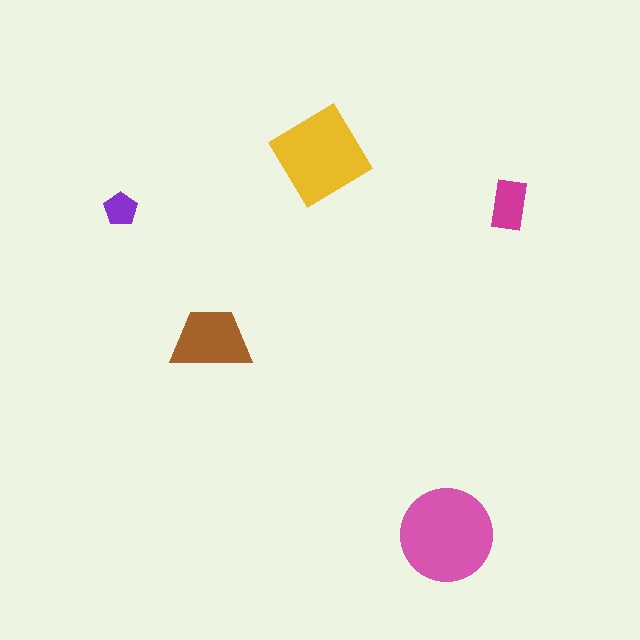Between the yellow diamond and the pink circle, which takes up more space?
The pink circle.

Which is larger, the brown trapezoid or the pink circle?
The pink circle.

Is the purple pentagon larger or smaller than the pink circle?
Smaller.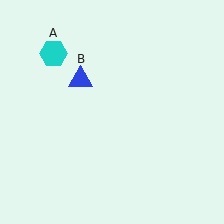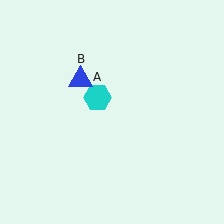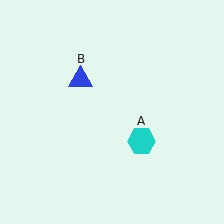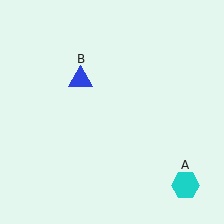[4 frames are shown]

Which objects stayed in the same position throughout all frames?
Blue triangle (object B) remained stationary.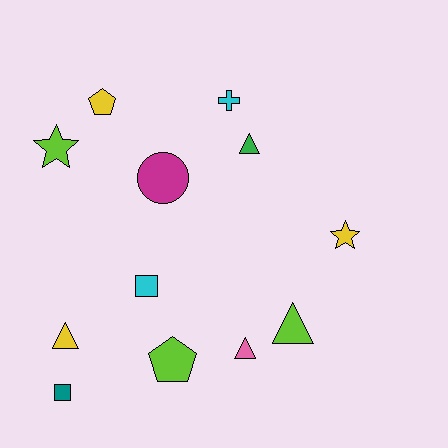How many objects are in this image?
There are 12 objects.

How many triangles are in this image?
There are 4 triangles.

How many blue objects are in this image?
There are no blue objects.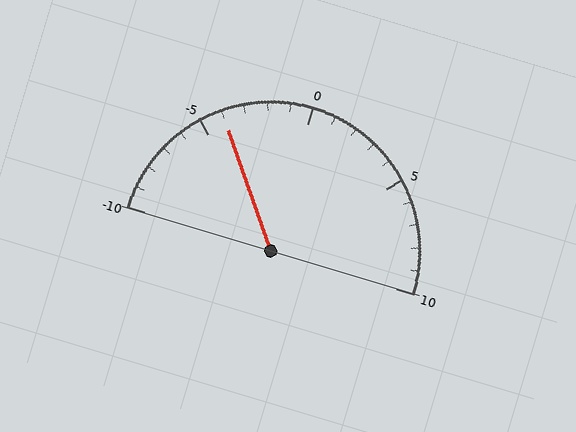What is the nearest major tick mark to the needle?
The nearest major tick mark is -5.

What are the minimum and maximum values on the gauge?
The gauge ranges from -10 to 10.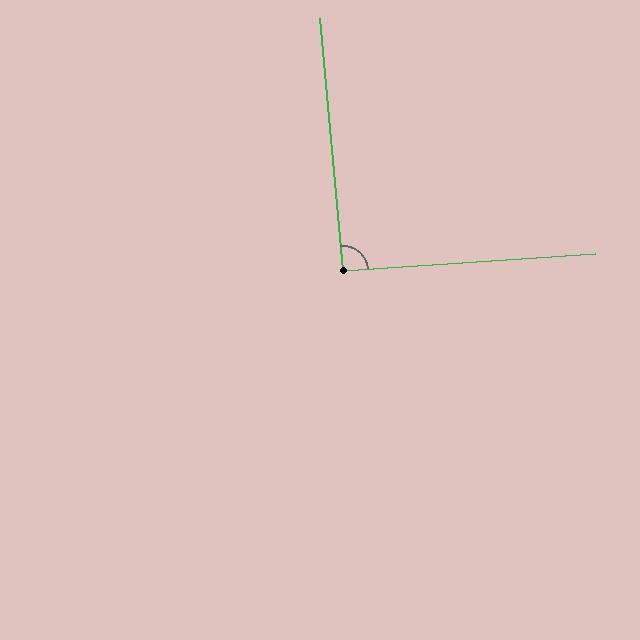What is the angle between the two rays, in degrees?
Approximately 91 degrees.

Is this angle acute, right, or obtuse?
It is approximately a right angle.